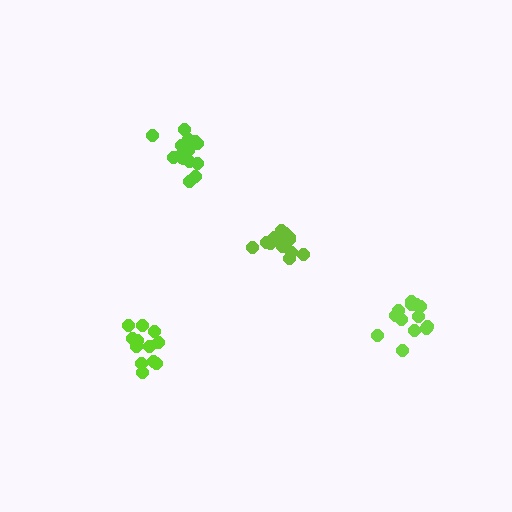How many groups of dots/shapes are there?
There are 4 groups.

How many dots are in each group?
Group 1: 13 dots, Group 2: 15 dots, Group 3: 13 dots, Group 4: 12 dots (53 total).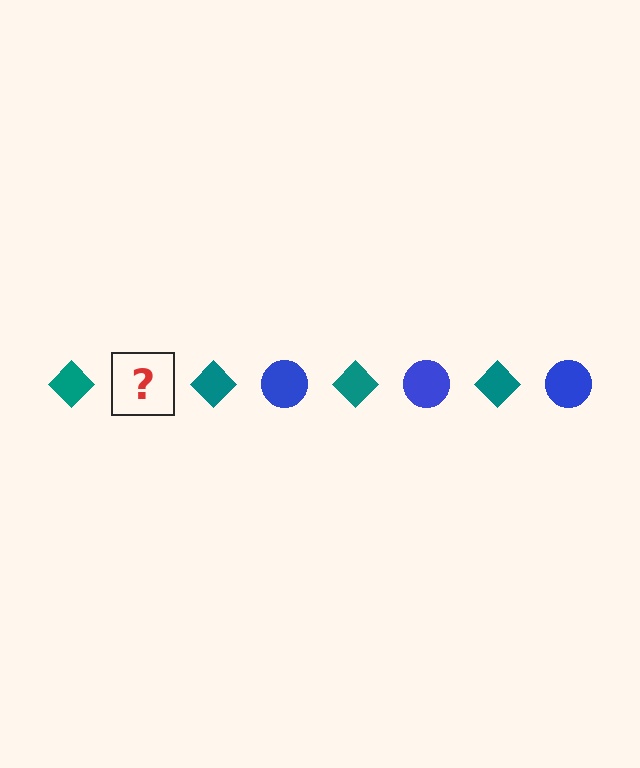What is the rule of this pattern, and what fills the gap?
The rule is that the pattern alternates between teal diamond and blue circle. The gap should be filled with a blue circle.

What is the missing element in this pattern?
The missing element is a blue circle.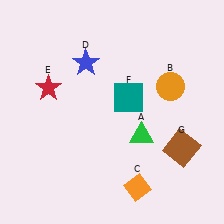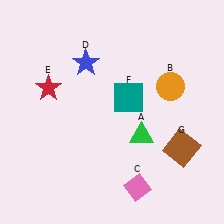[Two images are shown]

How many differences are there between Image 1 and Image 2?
There is 1 difference between the two images.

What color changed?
The diamond (C) changed from orange in Image 1 to pink in Image 2.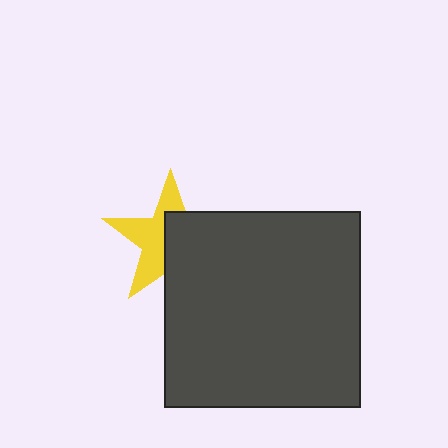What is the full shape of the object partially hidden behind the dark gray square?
The partially hidden object is a yellow star.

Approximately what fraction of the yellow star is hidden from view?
Roughly 51% of the yellow star is hidden behind the dark gray square.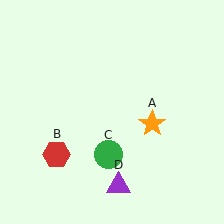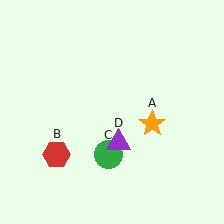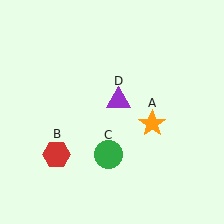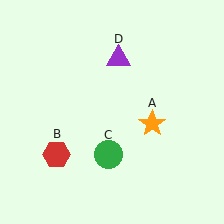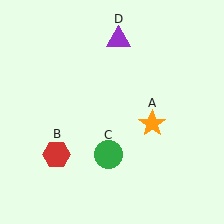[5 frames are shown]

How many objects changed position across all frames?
1 object changed position: purple triangle (object D).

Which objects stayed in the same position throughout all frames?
Orange star (object A) and red hexagon (object B) and green circle (object C) remained stationary.